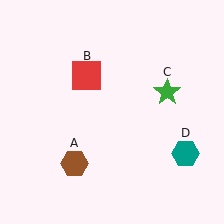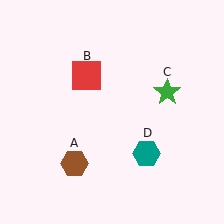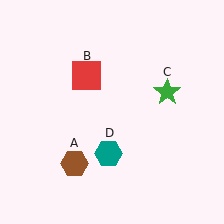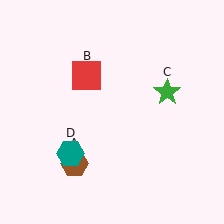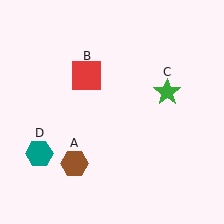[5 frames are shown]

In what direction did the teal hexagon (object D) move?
The teal hexagon (object D) moved left.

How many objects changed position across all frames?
1 object changed position: teal hexagon (object D).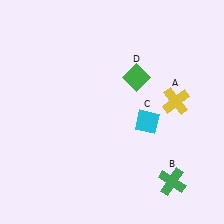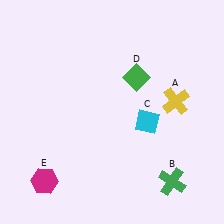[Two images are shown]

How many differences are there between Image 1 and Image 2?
There is 1 difference between the two images.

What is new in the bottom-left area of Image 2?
A magenta hexagon (E) was added in the bottom-left area of Image 2.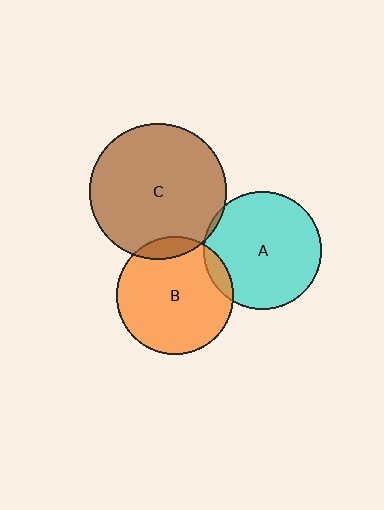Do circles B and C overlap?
Yes.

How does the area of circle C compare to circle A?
Approximately 1.3 times.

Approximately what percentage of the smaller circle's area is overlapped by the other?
Approximately 10%.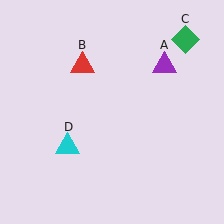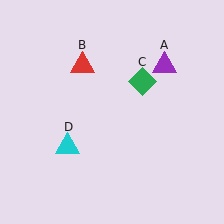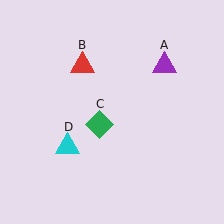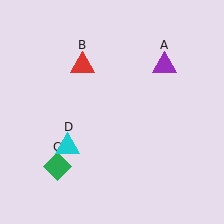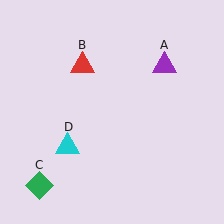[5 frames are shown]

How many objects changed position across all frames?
1 object changed position: green diamond (object C).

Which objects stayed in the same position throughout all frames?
Purple triangle (object A) and red triangle (object B) and cyan triangle (object D) remained stationary.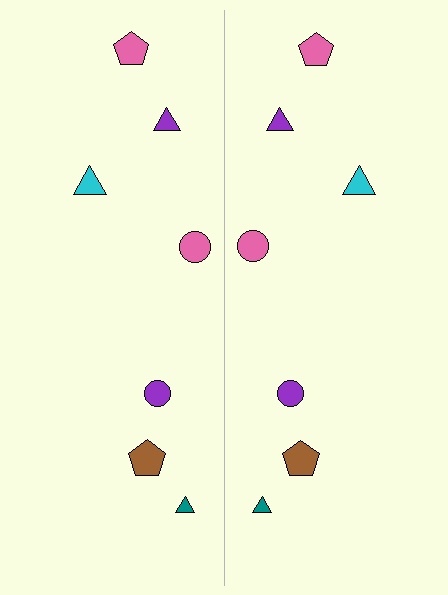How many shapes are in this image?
There are 14 shapes in this image.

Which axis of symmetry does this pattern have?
The pattern has a vertical axis of symmetry running through the center of the image.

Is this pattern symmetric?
Yes, this pattern has bilateral (reflection) symmetry.